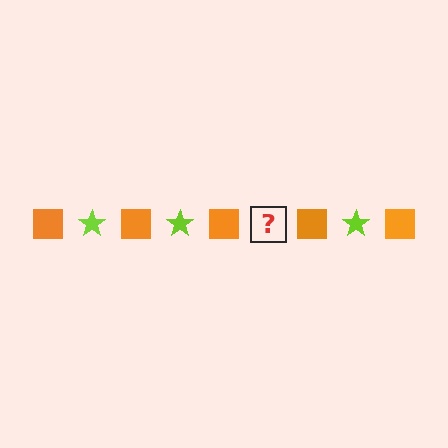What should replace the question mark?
The question mark should be replaced with a lime star.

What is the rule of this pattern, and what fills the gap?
The rule is that the pattern alternates between orange square and lime star. The gap should be filled with a lime star.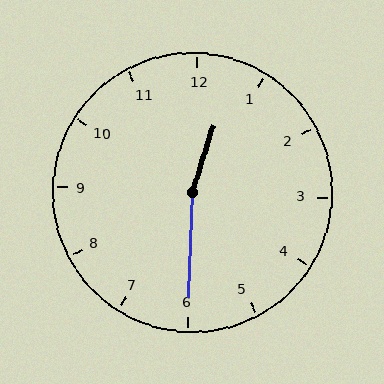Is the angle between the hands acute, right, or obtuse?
It is obtuse.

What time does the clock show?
12:30.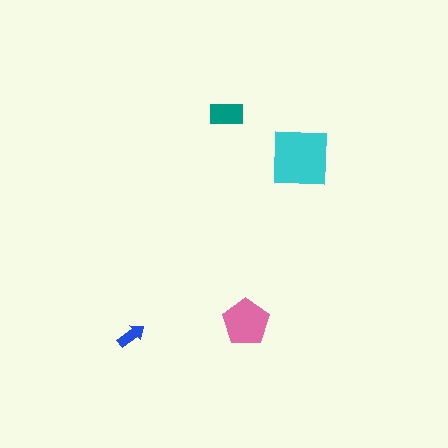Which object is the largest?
The cyan square.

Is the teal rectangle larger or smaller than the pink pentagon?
Smaller.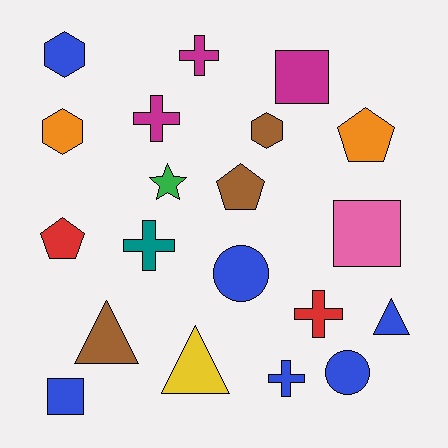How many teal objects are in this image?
There is 1 teal object.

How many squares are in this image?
There are 3 squares.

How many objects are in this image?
There are 20 objects.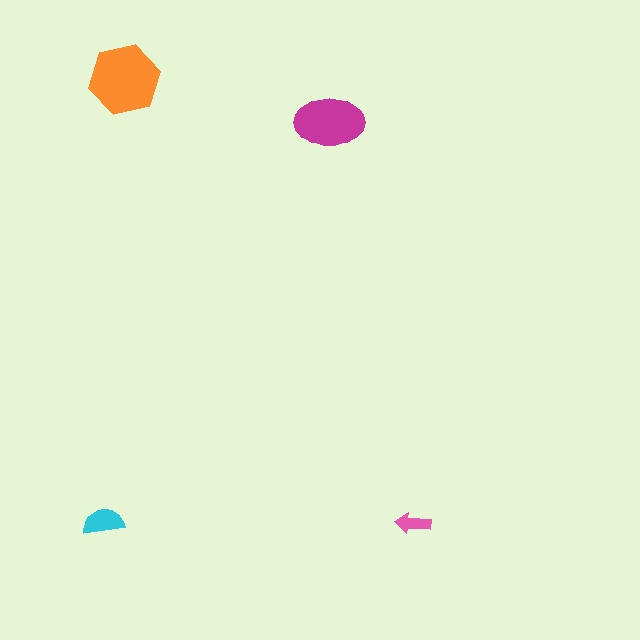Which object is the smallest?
The pink arrow.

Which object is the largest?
The orange hexagon.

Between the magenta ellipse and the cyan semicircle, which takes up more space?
The magenta ellipse.